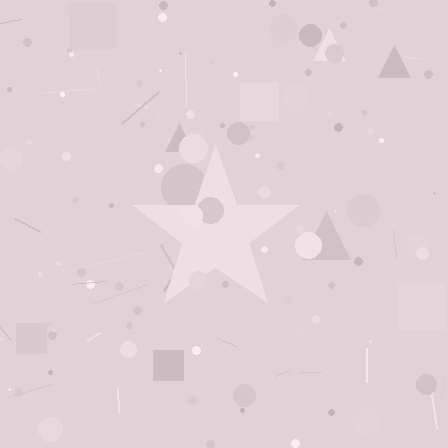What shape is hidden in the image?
A star is hidden in the image.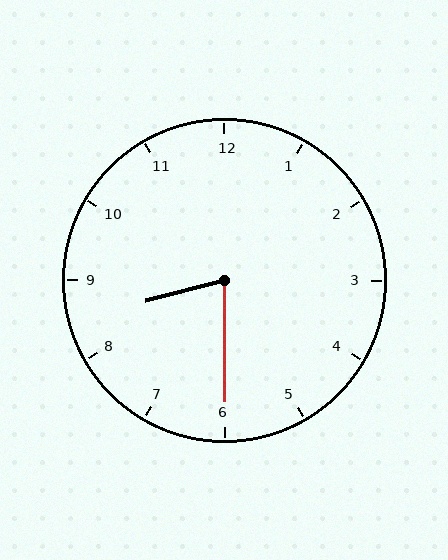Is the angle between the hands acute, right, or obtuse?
It is acute.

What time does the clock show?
8:30.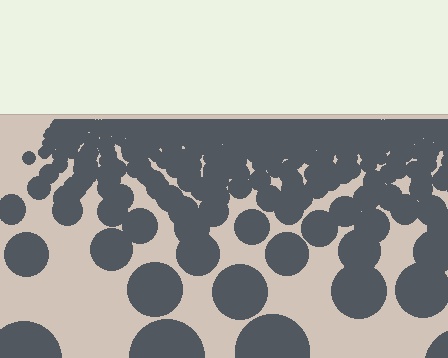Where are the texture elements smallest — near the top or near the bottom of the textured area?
Near the top.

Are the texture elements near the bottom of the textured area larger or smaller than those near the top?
Larger. Near the bottom, elements are closer to the viewer and appear at a bigger on-screen size.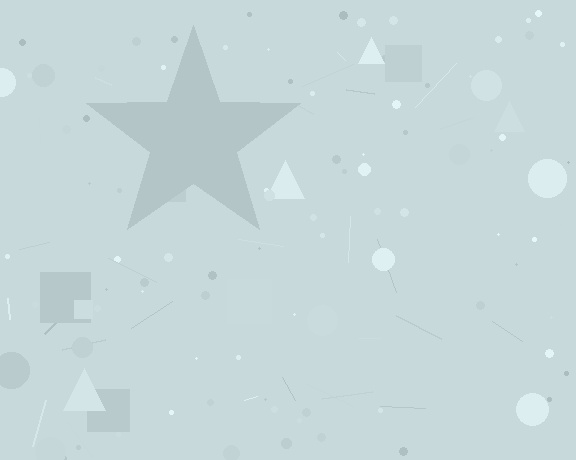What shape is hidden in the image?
A star is hidden in the image.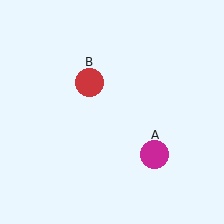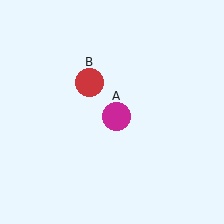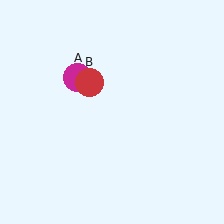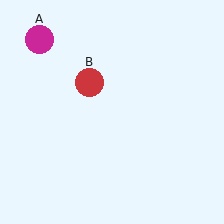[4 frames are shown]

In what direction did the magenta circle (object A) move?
The magenta circle (object A) moved up and to the left.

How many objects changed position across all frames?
1 object changed position: magenta circle (object A).